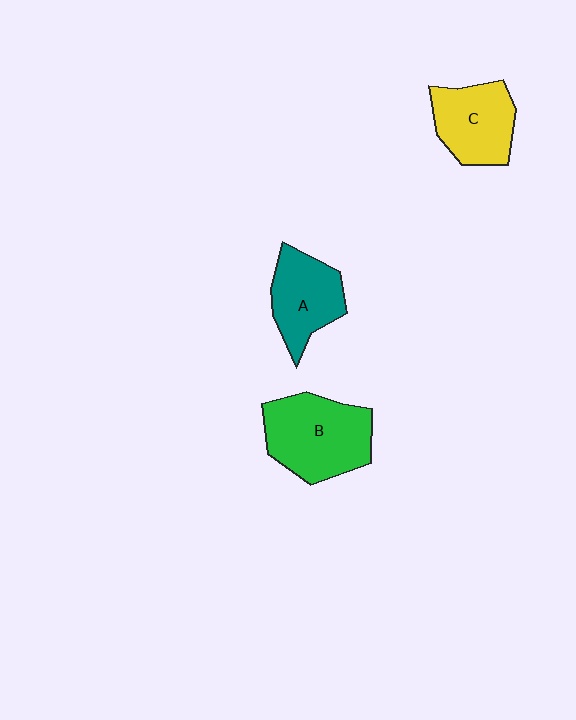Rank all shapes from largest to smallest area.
From largest to smallest: B (green), C (yellow), A (teal).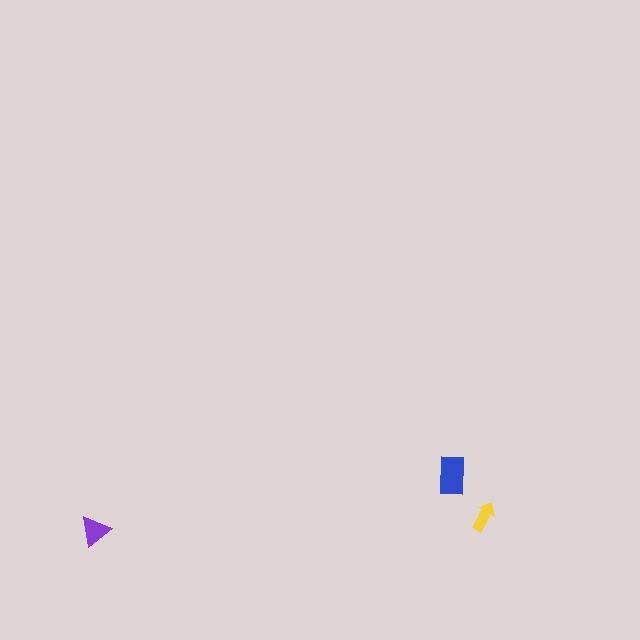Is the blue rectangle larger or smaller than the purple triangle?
Larger.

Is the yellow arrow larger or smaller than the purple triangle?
Smaller.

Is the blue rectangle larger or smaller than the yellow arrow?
Larger.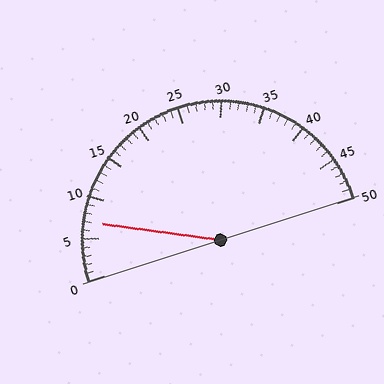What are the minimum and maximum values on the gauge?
The gauge ranges from 0 to 50.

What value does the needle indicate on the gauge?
The needle indicates approximately 7.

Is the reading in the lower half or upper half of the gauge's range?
The reading is in the lower half of the range (0 to 50).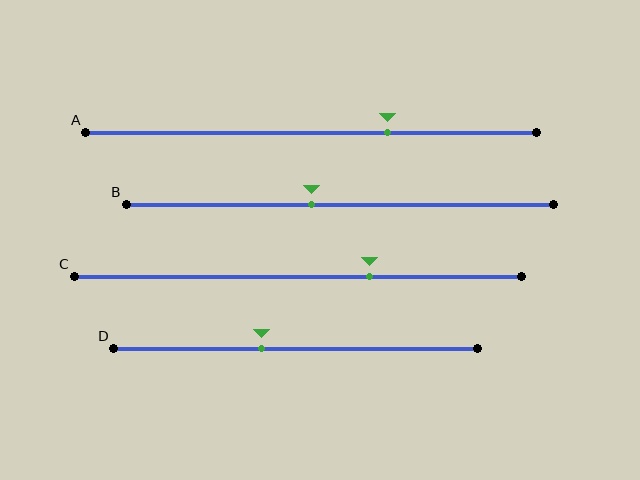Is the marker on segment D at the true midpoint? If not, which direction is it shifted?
No, the marker on segment D is shifted to the left by about 9% of the segment length.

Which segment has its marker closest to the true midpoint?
Segment B has its marker closest to the true midpoint.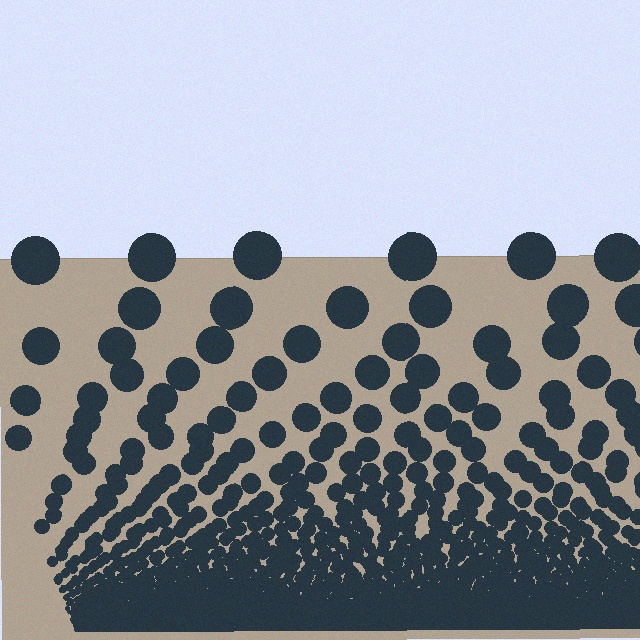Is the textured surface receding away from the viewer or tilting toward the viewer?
The surface appears to tilt toward the viewer. Texture elements get larger and sparser toward the top.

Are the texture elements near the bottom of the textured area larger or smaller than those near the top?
Smaller. The gradient is inverted — elements near the bottom are smaller and denser.